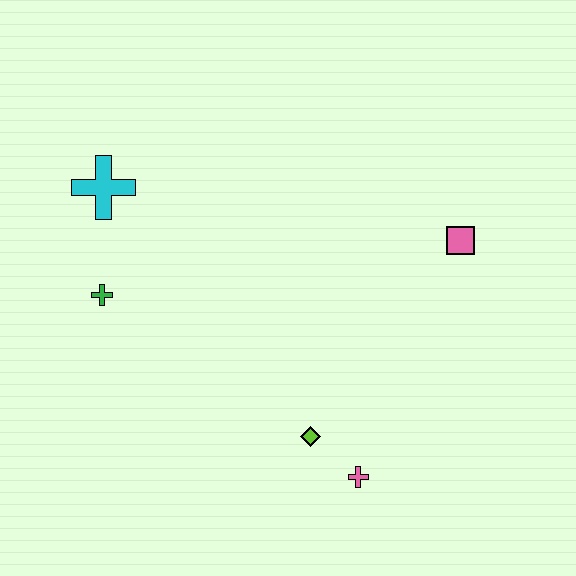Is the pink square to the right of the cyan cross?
Yes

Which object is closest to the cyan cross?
The green cross is closest to the cyan cross.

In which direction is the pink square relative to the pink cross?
The pink square is above the pink cross.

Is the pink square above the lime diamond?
Yes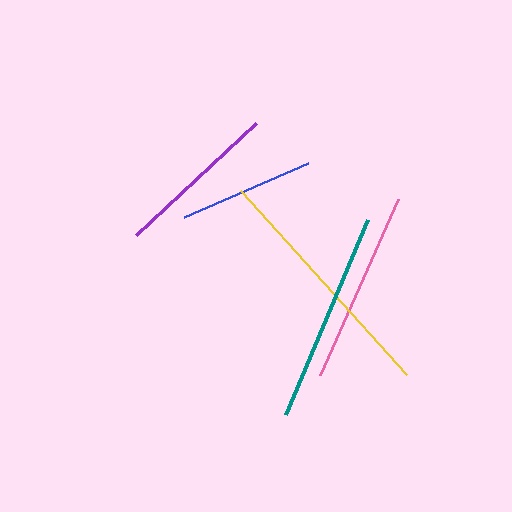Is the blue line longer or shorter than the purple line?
The purple line is longer than the blue line.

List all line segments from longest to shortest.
From longest to shortest: yellow, teal, pink, purple, blue.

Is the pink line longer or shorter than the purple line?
The pink line is longer than the purple line.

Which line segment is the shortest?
The blue line is the shortest at approximately 136 pixels.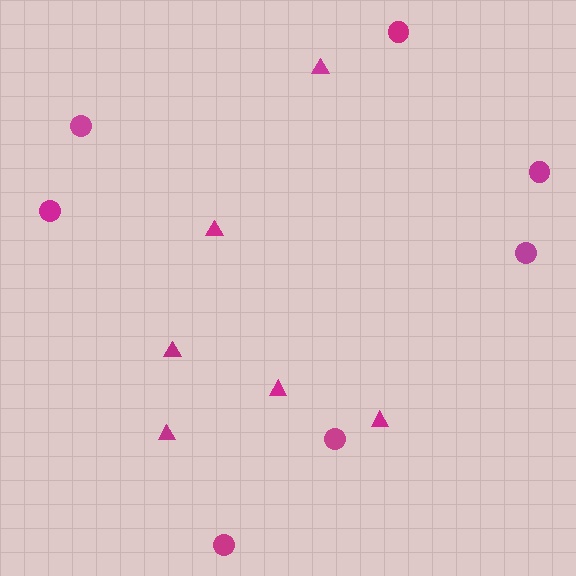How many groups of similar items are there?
There are 2 groups: one group of circles (7) and one group of triangles (6).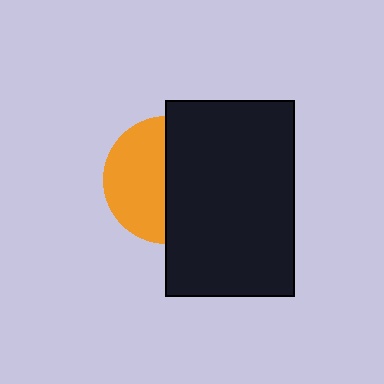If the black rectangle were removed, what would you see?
You would see the complete orange circle.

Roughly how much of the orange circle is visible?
About half of it is visible (roughly 48%).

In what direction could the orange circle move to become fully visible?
The orange circle could move left. That would shift it out from behind the black rectangle entirely.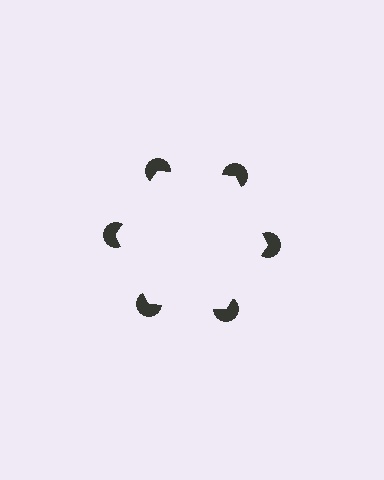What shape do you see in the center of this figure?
An illusory hexagon — its edges are inferred from the aligned wedge cuts in the pac-man discs, not physically drawn.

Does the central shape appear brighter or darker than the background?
It typically appears slightly brighter than the background, even though no actual brightness change is drawn.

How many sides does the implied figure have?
6 sides.